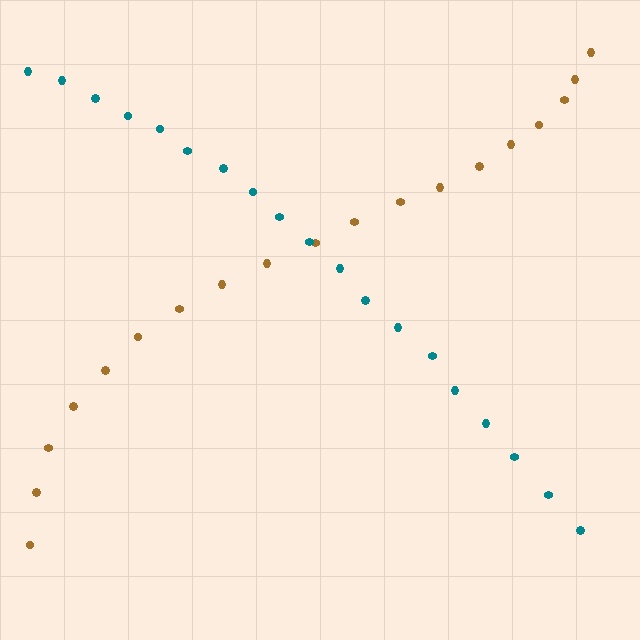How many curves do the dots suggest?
There are 2 distinct paths.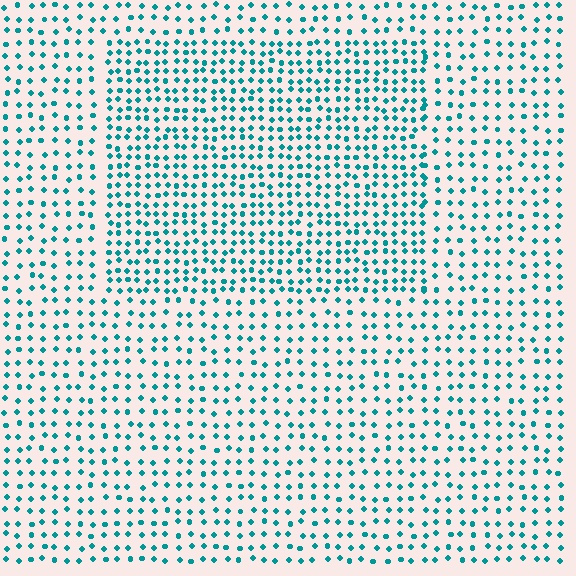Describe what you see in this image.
The image contains small teal elements arranged at two different densities. A rectangle-shaped region is visible where the elements are more densely packed than the surrounding area.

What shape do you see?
I see a rectangle.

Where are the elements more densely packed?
The elements are more densely packed inside the rectangle boundary.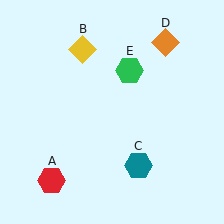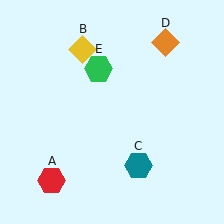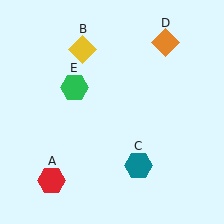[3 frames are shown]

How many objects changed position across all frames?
1 object changed position: green hexagon (object E).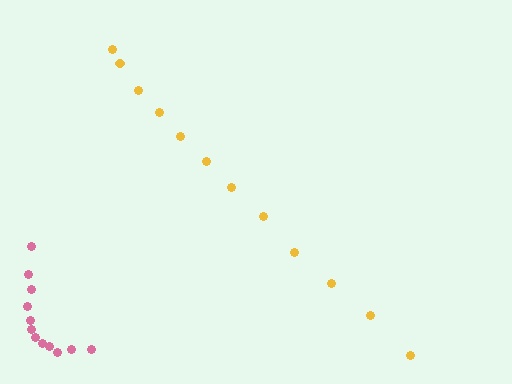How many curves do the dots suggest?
There are 2 distinct paths.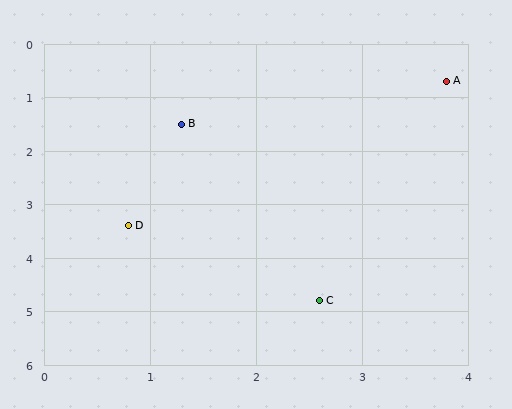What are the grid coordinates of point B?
Point B is at approximately (1.3, 1.5).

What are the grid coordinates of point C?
Point C is at approximately (2.6, 4.8).